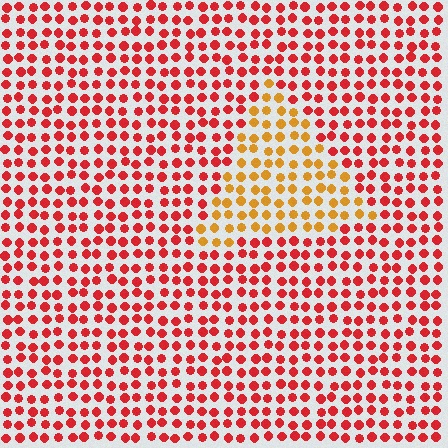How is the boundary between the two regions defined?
The boundary is defined purely by a slight shift in hue (about 41 degrees). Spacing, size, and orientation are identical on both sides.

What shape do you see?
I see a triangle.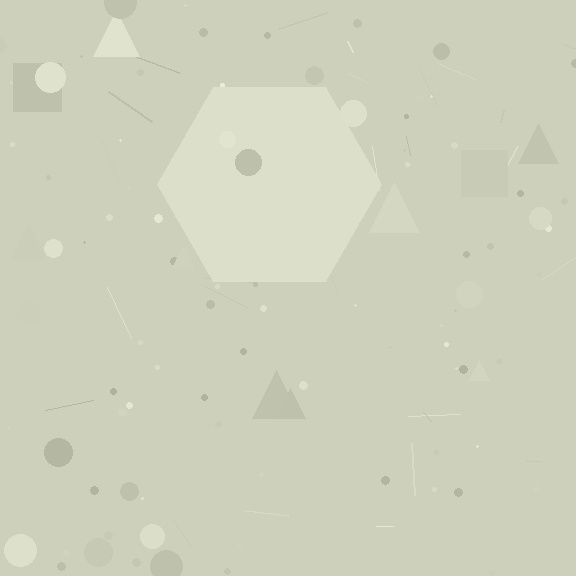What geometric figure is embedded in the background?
A hexagon is embedded in the background.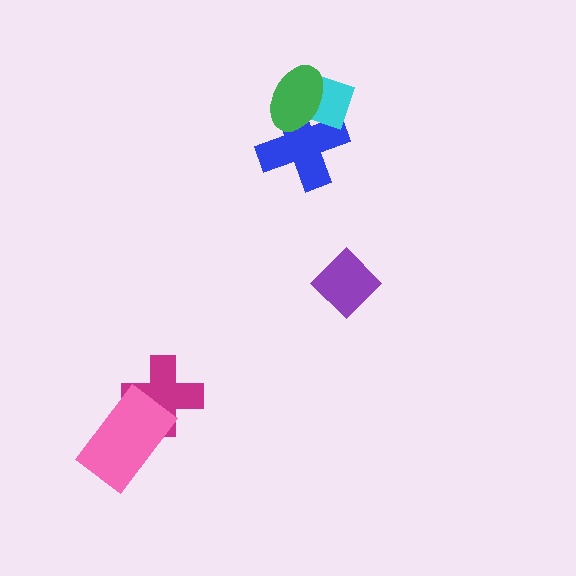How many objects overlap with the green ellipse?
2 objects overlap with the green ellipse.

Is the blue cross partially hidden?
Yes, it is partially covered by another shape.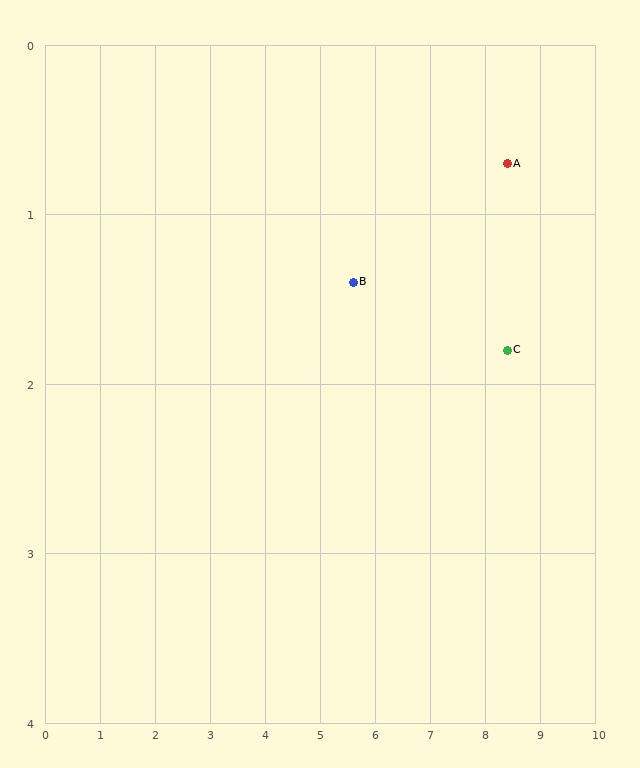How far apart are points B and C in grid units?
Points B and C are about 2.8 grid units apart.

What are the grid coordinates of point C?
Point C is at approximately (8.4, 1.8).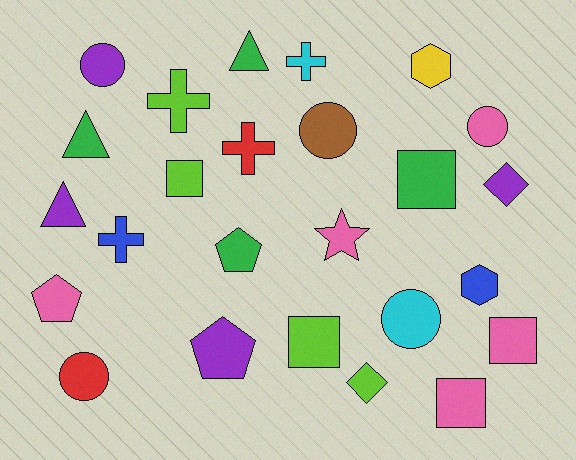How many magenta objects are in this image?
There are no magenta objects.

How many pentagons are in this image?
There are 3 pentagons.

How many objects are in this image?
There are 25 objects.